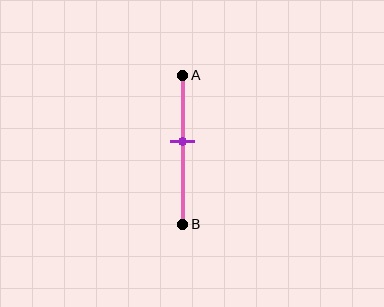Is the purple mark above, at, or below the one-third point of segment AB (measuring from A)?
The purple mark is below the one-third point of segment AB.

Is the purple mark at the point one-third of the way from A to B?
No, the mark is at about 45% from A, not at the 33% one-third point.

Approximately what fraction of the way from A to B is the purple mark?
The purple mark is approximately 45% of the way from A to B.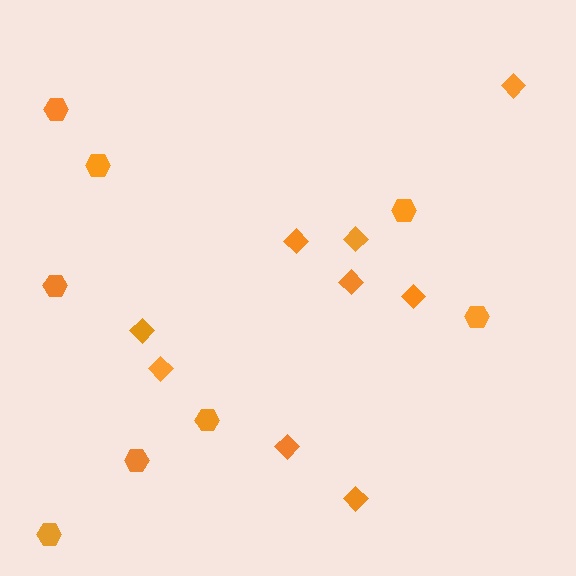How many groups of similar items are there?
There are 2 groups: one group of hexagons (8) and one group of diamonds (9).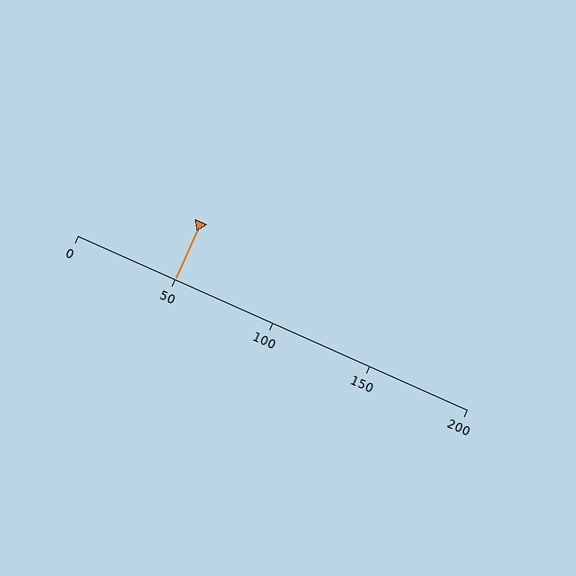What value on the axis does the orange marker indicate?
The marker indicates approximately 50.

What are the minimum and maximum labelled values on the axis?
The axis runs from 0 to 200.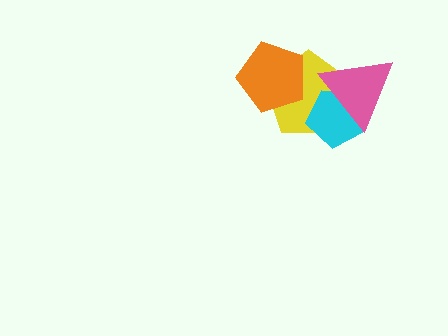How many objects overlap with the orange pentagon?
1 object overlaps with the orange pentagon.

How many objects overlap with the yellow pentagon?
3 objects overlap with the yellow pentagon.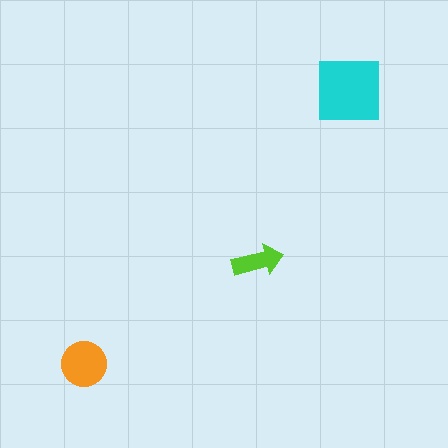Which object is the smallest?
The lime arrow.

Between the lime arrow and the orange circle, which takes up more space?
The orange circle.